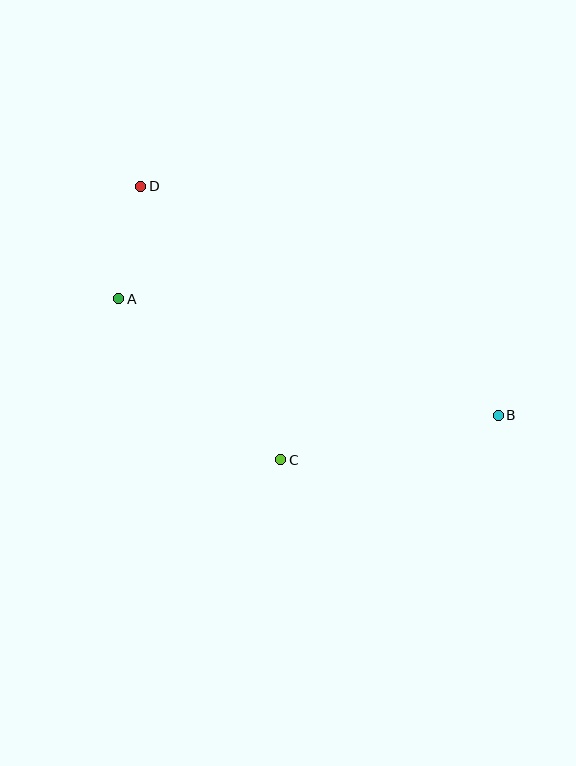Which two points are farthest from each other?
Points B and D are farthest from each other.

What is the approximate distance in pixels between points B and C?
The distance between B and C is approximately 222 pixels.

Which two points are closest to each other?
Points A and D are closest to each other.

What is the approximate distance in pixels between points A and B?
The distance between A and B is approximately 397 pixels.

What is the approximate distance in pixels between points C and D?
The distance between C and D is approximately 307 pixels.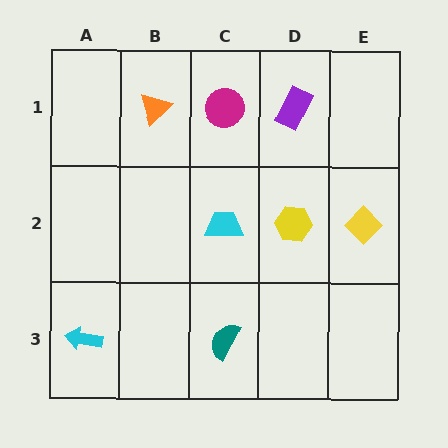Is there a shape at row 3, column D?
No, that cell is empty.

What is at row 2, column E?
A yellow diamond.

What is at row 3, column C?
A teal semicircle.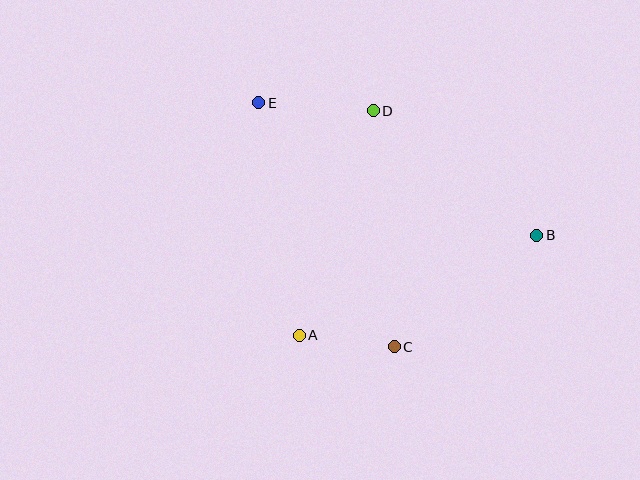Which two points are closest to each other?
Points A and C are closest to each other.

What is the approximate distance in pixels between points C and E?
The distance between C and E is approximately 279 pixels.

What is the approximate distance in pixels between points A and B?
The distance between A and B is approximately 258 pixels.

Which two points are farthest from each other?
Points B and E are farthest from each other.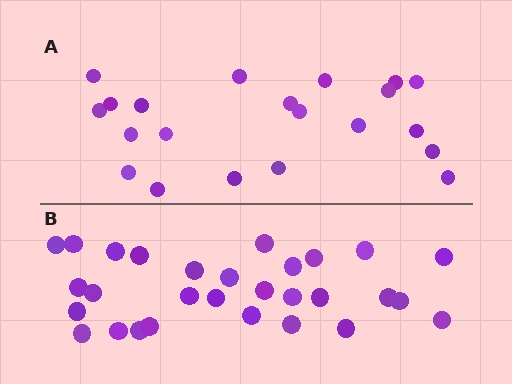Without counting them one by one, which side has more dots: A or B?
Region B (the bottom region) has more dots.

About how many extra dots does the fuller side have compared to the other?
Region B has roughly 8 or so more dots than region A.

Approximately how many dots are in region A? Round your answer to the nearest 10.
About 20 dots. (The exact count is 21, which rounds to 20.)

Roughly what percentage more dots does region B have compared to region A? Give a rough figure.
About 40% more.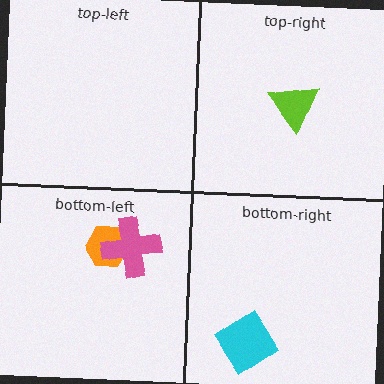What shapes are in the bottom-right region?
The cyan diamond.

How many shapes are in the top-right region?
1.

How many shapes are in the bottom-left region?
2.